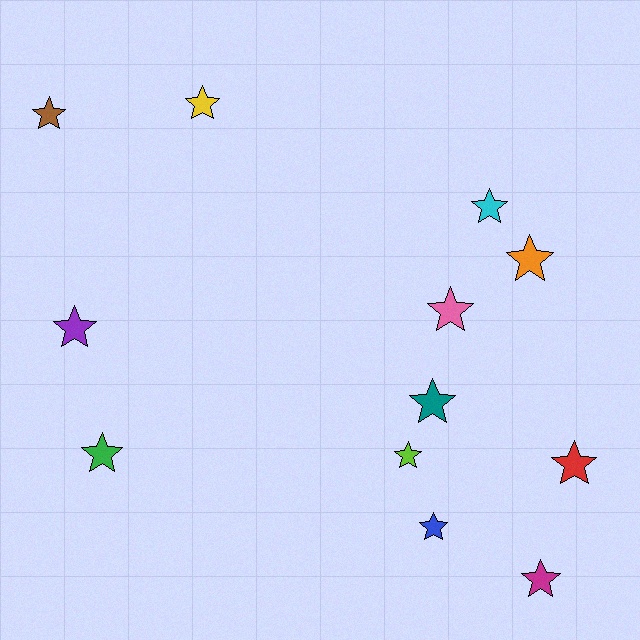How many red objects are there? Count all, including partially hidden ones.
There is 1 red object.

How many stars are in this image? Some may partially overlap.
There are 12 stars.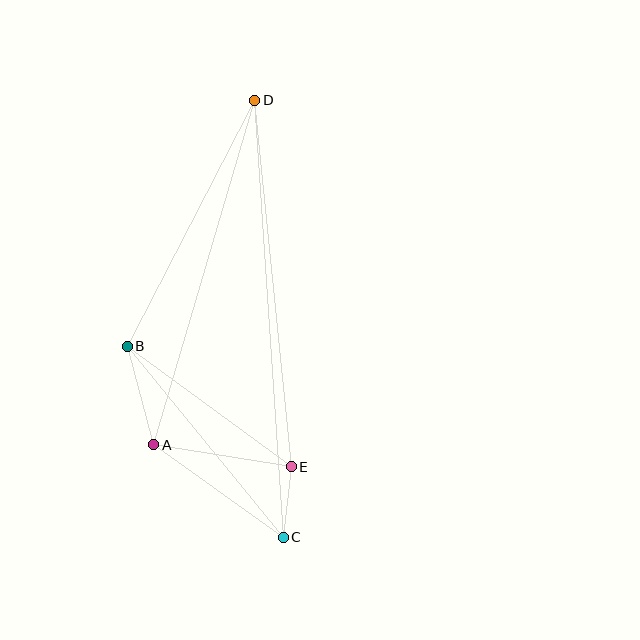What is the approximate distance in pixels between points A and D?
The distance between A and D is approximately 359 pixels.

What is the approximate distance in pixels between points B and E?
The distance between B and E is approximately 204 pixels.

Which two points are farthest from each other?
Points C and D are farthest from each other.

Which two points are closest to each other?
Points C and E are closest to each other.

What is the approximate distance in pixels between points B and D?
The distance between B and D is approximately 277 pixels.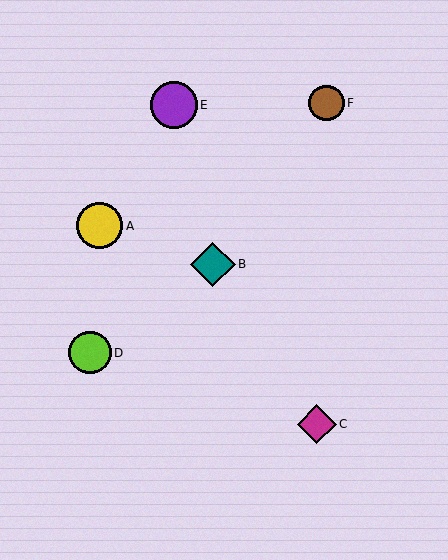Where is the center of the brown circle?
The center of the brown circle is at (326, 103).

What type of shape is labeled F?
Shape F is a brown circle.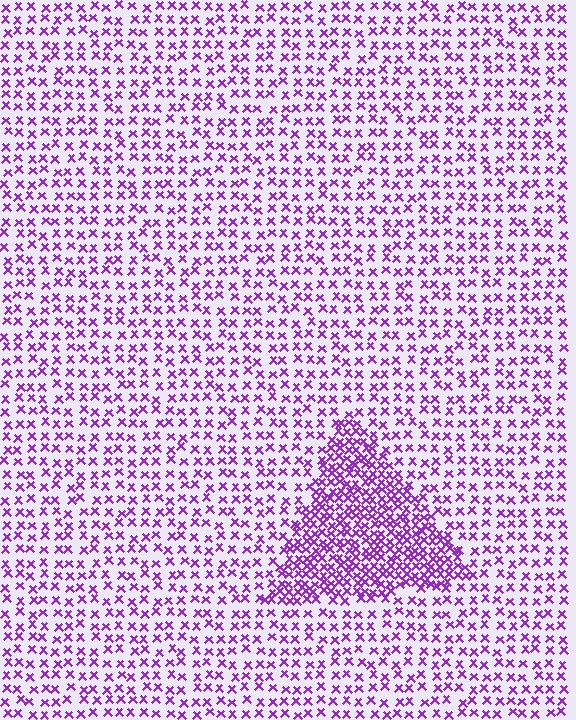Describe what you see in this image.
The image contains small purple elements arranged at two different densities. A triangle-shaped region is visible where the elements are more densely packed than the surrounding area.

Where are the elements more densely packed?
The elements are more densely packed inside the triangle boundary.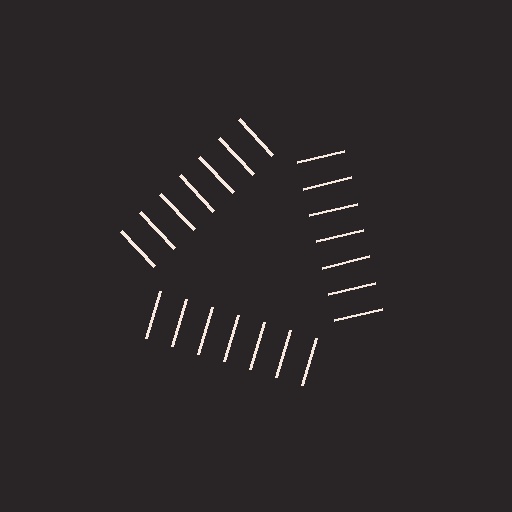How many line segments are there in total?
21 — 7 along each of the 3 edges.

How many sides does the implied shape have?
3 sides — the line-ends trace a triangle.